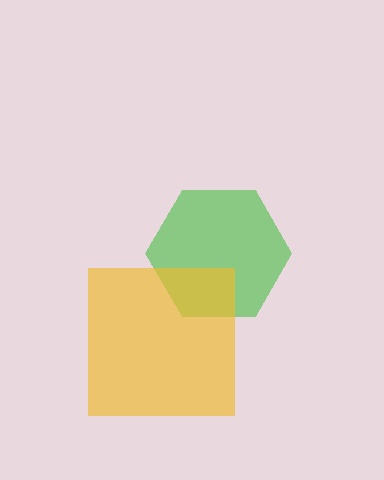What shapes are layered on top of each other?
The layered shapes are: a green hexagon, a yellow square.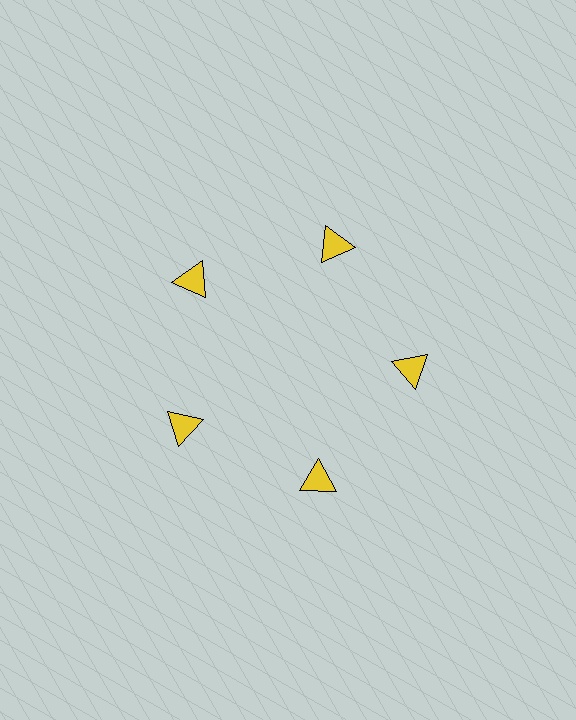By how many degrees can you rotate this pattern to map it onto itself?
The pattern maps onto itself every 72 degrees of rotation.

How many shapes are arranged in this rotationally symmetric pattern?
There are 5 shapes, arranged in 5 groups of 1.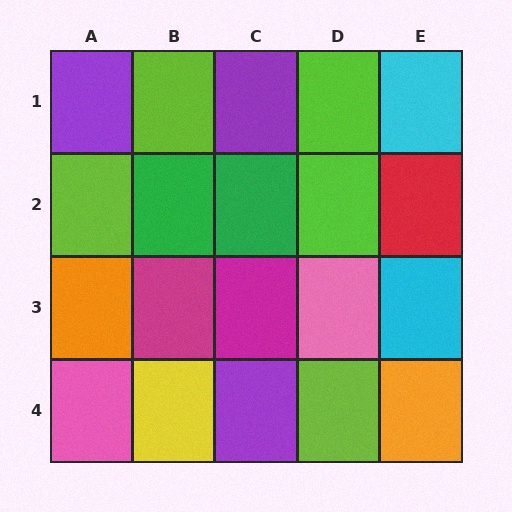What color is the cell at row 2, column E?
Red.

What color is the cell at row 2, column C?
Green.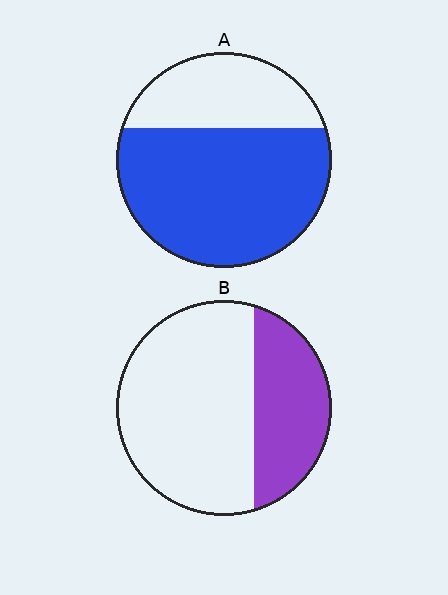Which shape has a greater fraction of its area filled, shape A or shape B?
Shape A.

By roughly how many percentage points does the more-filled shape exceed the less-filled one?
By roughly 35 percentage points (A over B).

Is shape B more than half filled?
No.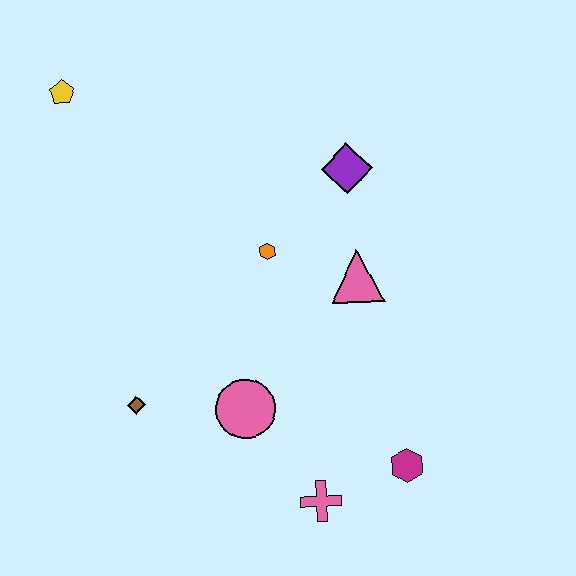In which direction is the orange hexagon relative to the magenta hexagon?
The orange hexagon is above the magenta hexagon.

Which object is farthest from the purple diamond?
The pink cross is farthest from the purple diamond.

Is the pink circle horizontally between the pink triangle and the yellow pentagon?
Yes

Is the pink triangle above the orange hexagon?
No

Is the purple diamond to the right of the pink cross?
Yes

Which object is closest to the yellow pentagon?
The orange hexagon is closest to the yellow pentagon.